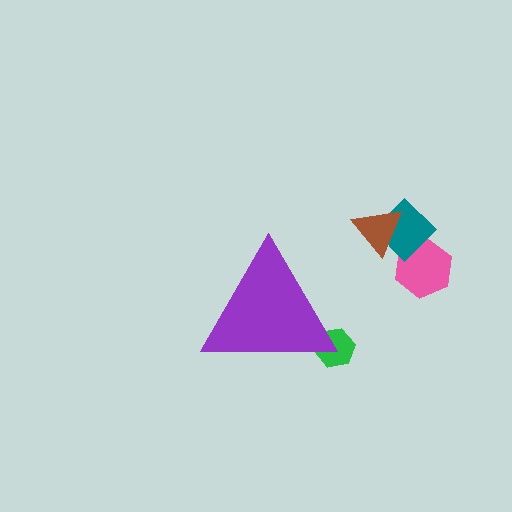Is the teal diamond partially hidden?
No, the teal diamond is fully visible.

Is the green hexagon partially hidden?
Yes, the green hexagon is partially hidden behind the purple triangle.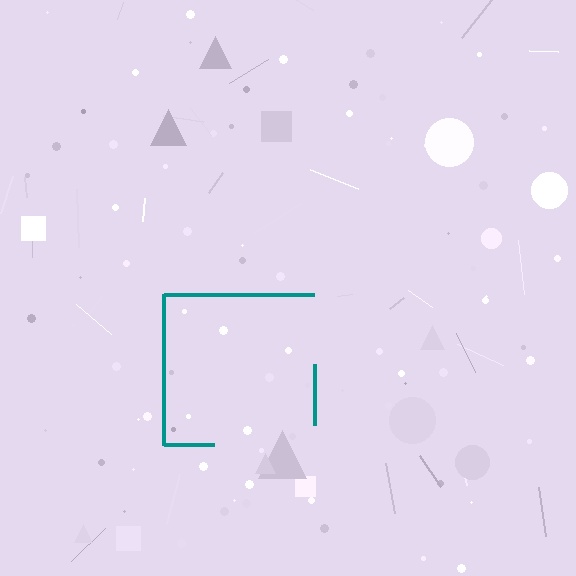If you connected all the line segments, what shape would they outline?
They would outline a square.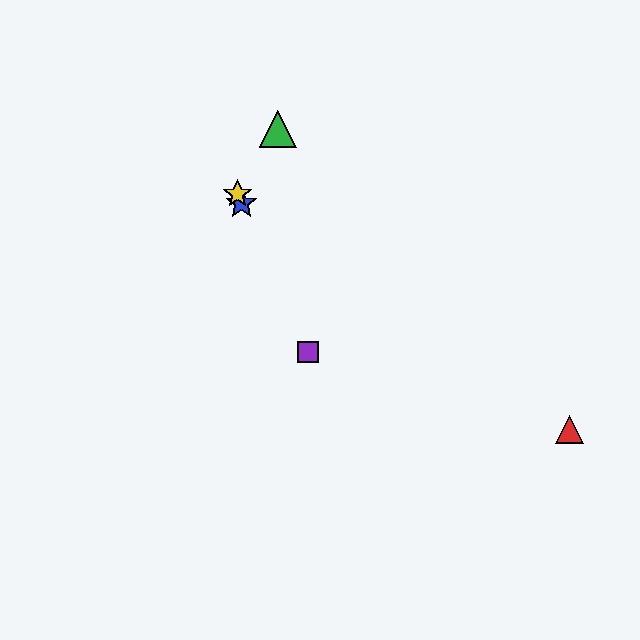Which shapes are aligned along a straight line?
The blue star, the yellow star, the purple square are aligned along a straight line.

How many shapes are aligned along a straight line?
3 shapes (the blue star, the yellow star, the purple square) are aligned along a straight line.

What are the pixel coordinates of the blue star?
The blue star is at (242, 203).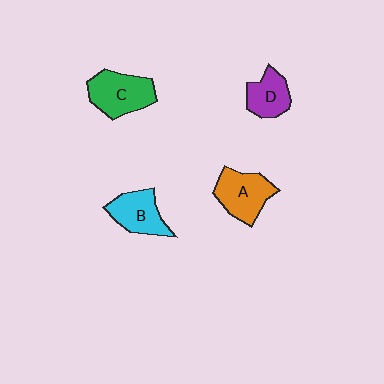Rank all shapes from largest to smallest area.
From largest to smallest: C (green), A (orange), B (cyan), D (purple).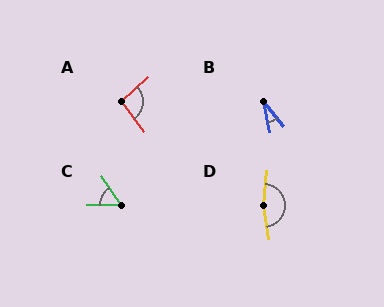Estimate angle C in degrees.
Approximately 56 degrees.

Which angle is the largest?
D, at approximately 164 degrees.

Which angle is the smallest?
B, at approximately 27 degrees.